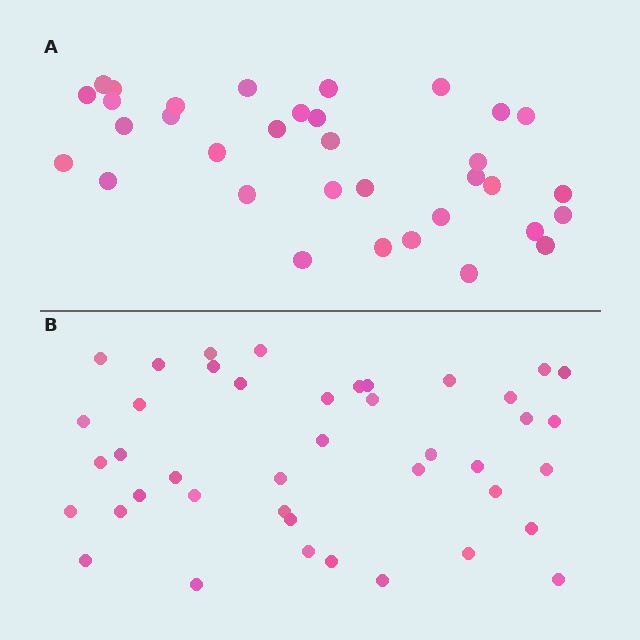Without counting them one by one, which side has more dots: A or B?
Region B (the bottom region) has more dots.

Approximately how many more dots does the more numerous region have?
Region B has roughly 8 or so more dots than region A.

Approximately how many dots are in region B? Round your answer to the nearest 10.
About 40 dots. (The exact count is 42, which rounds to 40.)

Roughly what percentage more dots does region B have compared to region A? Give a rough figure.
About 25% more.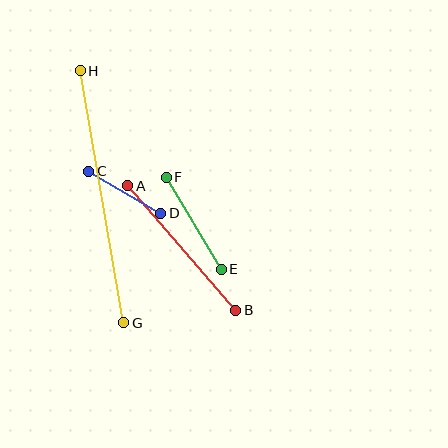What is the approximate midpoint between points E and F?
The midpoint is at approximately (194, 223) pixels.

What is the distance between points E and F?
The distance is approximately 107 pixels.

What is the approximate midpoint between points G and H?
The midpoint is at approximately (102, 197) pixels.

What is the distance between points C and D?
The distance is approximately 84 pixels.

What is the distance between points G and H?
The distance is approximately 256 pixels.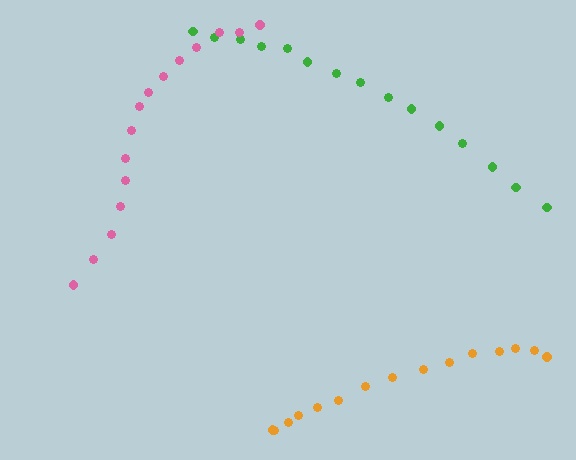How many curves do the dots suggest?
There are 3 distinct paths.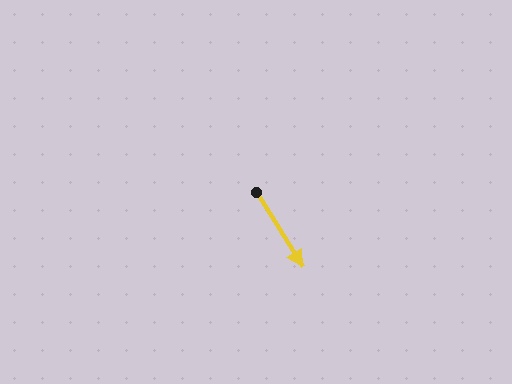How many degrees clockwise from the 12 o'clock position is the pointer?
Approximately 148 degrees.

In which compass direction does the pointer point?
Southeast.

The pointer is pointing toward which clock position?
Roughly 5 o'clock.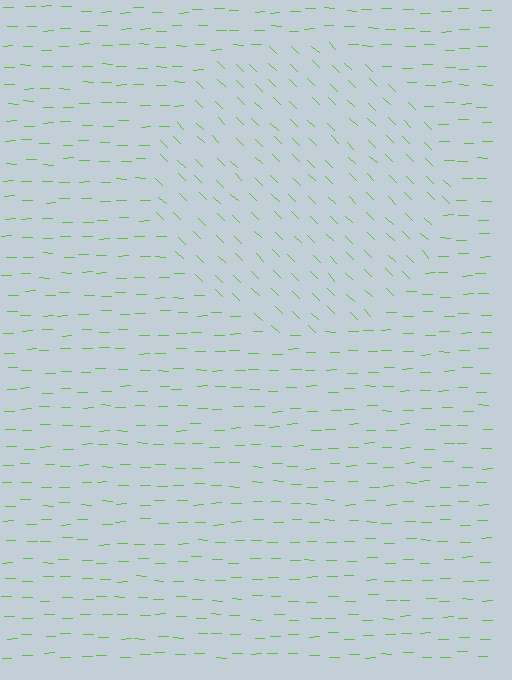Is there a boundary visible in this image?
Yes, there is a texture boundary formed by a change in line orientation.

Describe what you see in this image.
The image is filled with small lime line segments. A circle region in the image has lines oriented differently from the surrounding lines, creating a visible texture boundary.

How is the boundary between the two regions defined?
The boundary is defined purely by a change in line orientation (approximately 45 degrees difference). All lines are the same color and thickness.